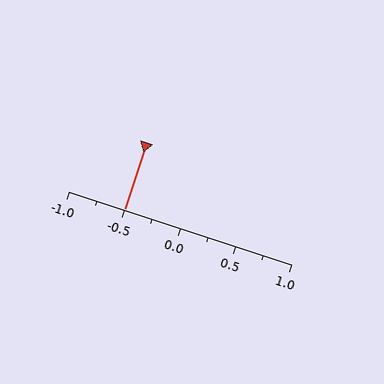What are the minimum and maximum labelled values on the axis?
The axis runs from -1.0 to 1.0.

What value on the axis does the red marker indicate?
The marker indicates approximately -0.5.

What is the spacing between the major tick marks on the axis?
The major ticks are spaced 0.5 apart.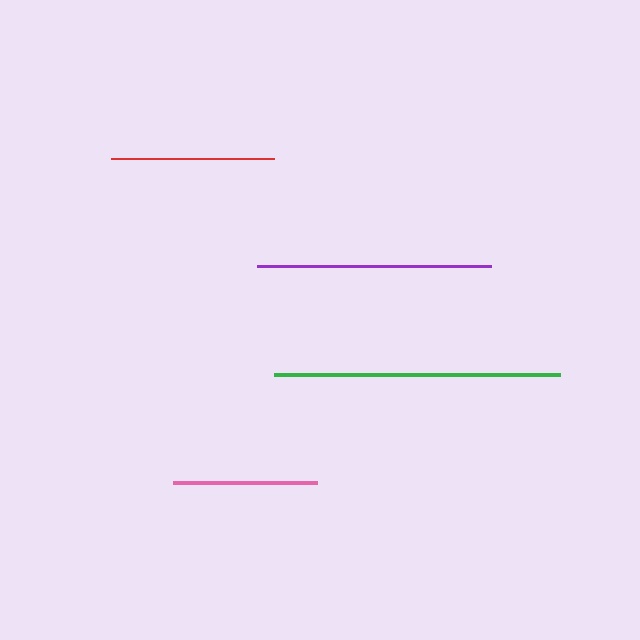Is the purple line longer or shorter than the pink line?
The purple line is longer than the pink line.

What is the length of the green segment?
The green segment is approximately 286 pixels long.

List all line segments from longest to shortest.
From longest to shortest: green, purple, red, pink.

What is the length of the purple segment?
The purple segment is approximately 234 pixels long.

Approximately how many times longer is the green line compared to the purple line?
The green line is approximately 1.2 times the length of the purple line.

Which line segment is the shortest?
The pink line is the shortest at approximately 144 pixels.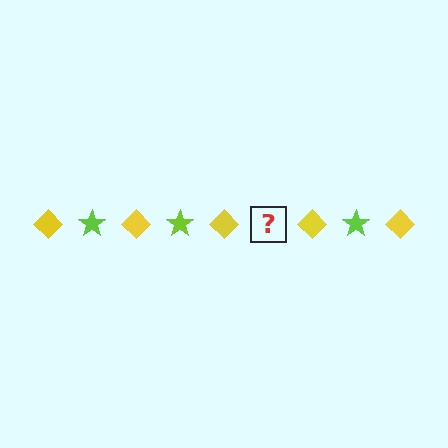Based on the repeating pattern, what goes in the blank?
The blank should be a lime star.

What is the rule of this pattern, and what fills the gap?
The rule is that the pattern alternates between yellow diamond and lime star. The gap should be filled with a lime star.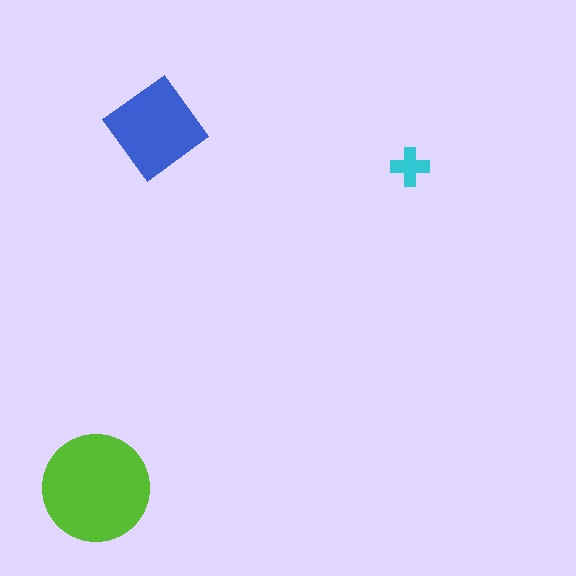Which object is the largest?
The lime circle.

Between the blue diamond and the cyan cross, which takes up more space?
The blue diamond.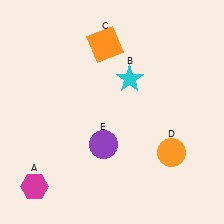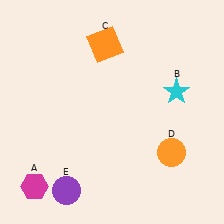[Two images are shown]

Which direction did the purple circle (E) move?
The purple circle (E) moved down.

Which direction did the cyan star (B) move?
The cyan star (B) moved right.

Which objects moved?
The objects that moved are: the cyan star (B), the purple circle (E).